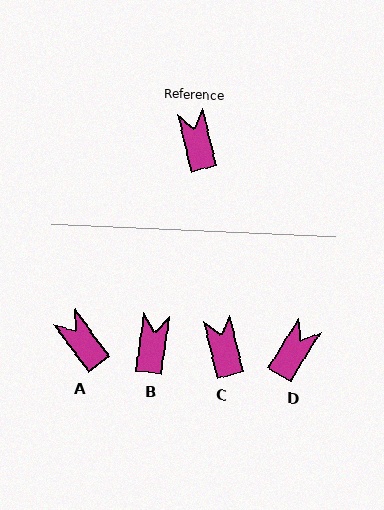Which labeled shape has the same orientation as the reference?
C.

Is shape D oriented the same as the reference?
No, it is off by about 46 degrees.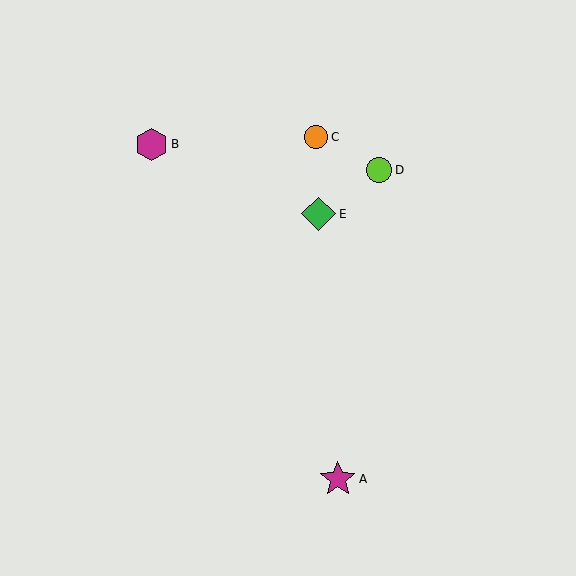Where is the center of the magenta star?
The center of the magenta star is at (338, 479).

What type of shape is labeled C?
Shape C is an orange circle.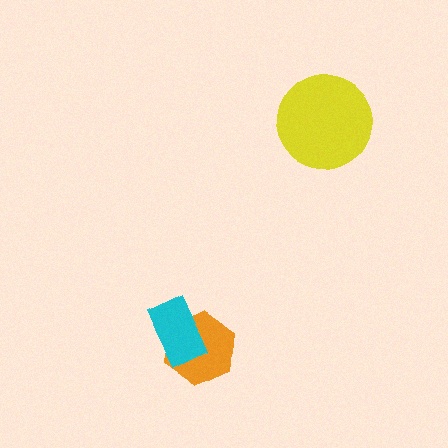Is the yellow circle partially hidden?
No, no other shape covers it.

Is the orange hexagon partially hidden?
Yes, it is partially covered by another shape.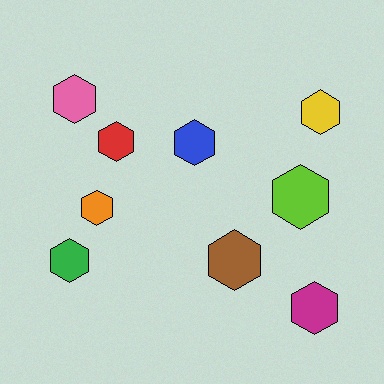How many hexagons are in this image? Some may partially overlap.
There are 9 hexagons.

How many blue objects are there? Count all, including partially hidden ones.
There is 1 blue object.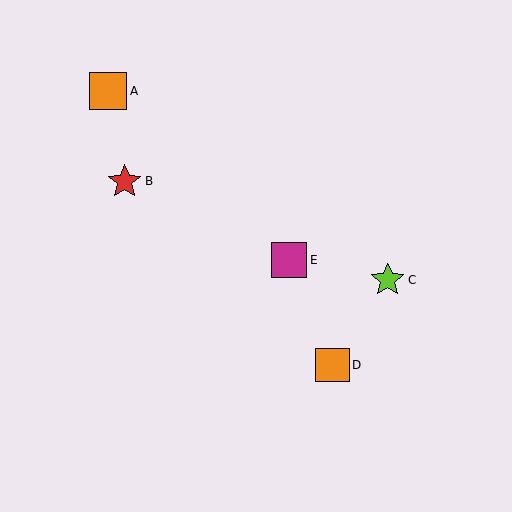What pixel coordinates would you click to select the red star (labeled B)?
Click at (125, 182) to select the red star B.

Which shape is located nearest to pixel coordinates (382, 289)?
The lime star (labeled C) at (388, 280) is nearest to that location.